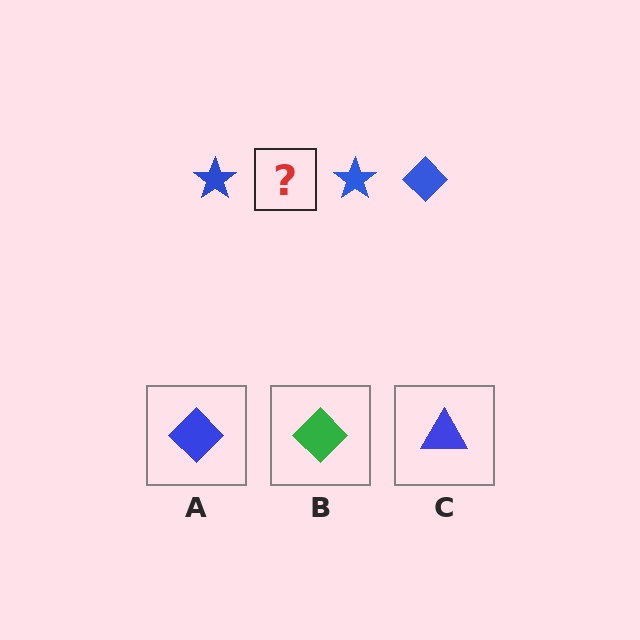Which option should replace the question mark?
Option A.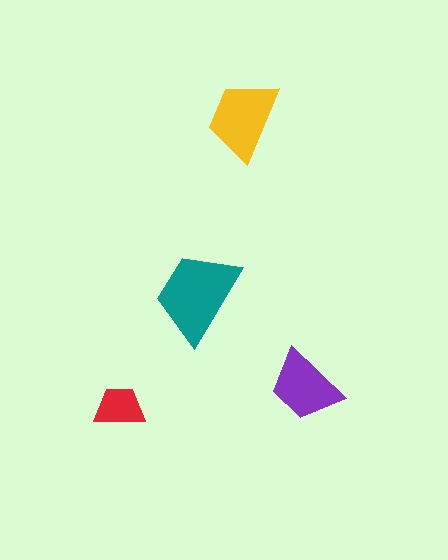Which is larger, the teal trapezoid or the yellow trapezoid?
The teal one.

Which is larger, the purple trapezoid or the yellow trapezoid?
The yellow one.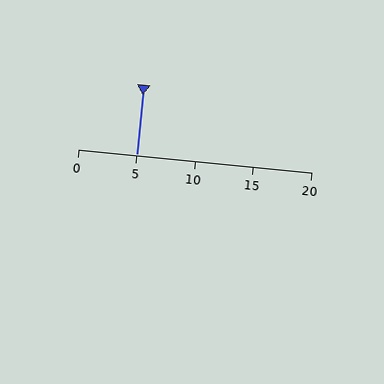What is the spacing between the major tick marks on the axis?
The major ticks are spaced 5 apart.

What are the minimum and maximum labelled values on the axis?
The axis runs from 0 to 20.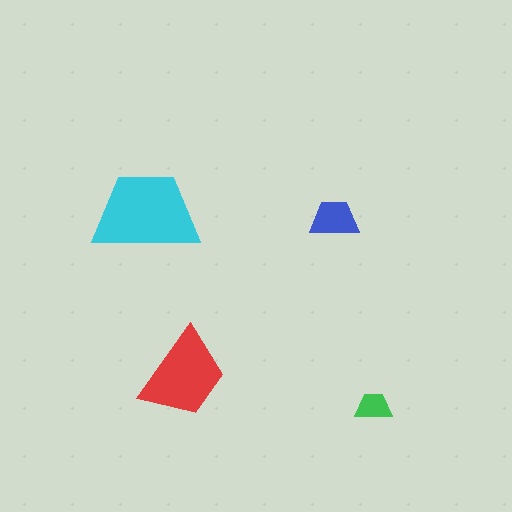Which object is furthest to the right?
The green trapezoid is rightmost.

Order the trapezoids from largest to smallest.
the cyan one, the red one, the blue one, the green one.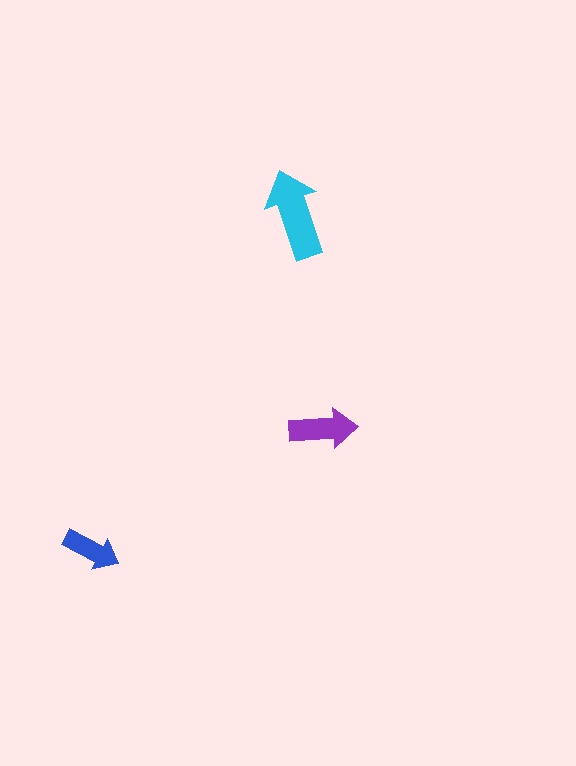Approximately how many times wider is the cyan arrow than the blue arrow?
About 1.5 times wider.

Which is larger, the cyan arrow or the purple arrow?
The cyan one.